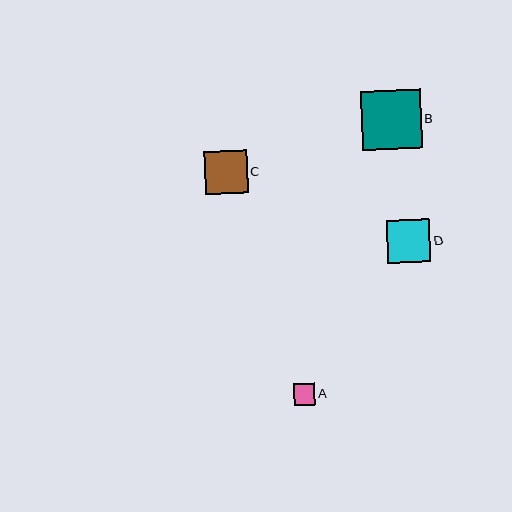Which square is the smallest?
Square A is the smallest with a size of approximately 22 pixels.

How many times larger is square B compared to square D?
Square B is approximately 1.4 times the size of square D.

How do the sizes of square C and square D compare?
Square C and square D are approximately the same size.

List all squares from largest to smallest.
From largest to smallest: B, C, D, A.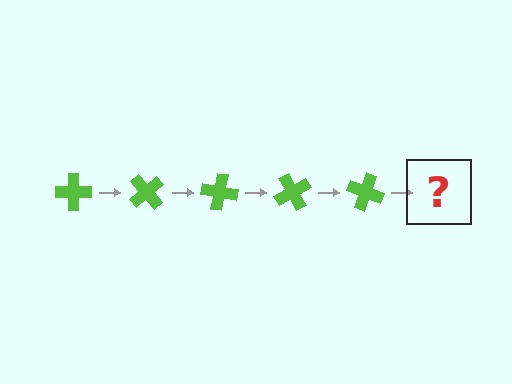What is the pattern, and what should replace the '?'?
The pattern is that the cross rotates 50 degrees each step. The '?' should be a lime cross rotated 250 degrees.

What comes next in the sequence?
The next element should be a lime cross rotated 250 degrees.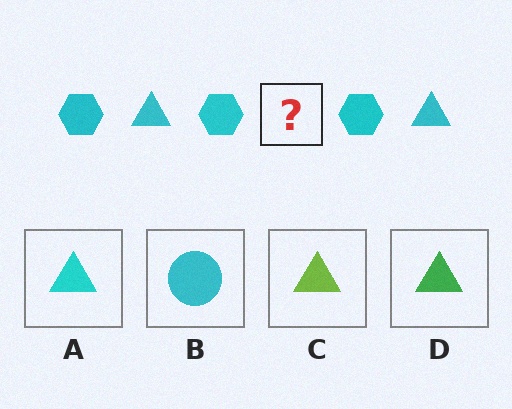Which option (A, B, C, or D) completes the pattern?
A.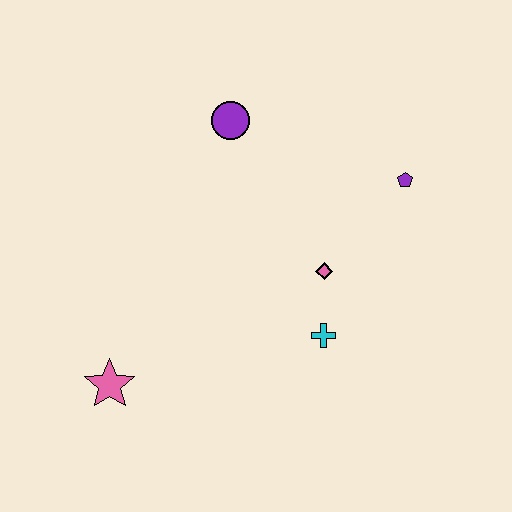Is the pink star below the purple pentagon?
Yes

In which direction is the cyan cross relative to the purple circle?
The cyan cross is below the purple circle.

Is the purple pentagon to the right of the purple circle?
Yes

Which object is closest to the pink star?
The cyan cross is closest to the pink star.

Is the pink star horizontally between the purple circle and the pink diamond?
No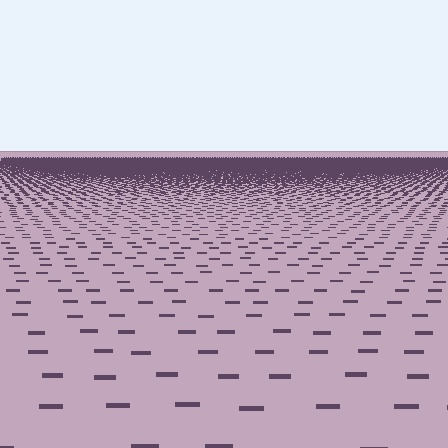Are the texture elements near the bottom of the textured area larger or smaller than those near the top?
Larger. Near the bottom, elements are closer to the viewer and appear at a bigger on-screen size.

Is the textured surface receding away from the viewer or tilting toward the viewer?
The surface is receding away from the viewer. Texture elements get smaller and denser toward the top.